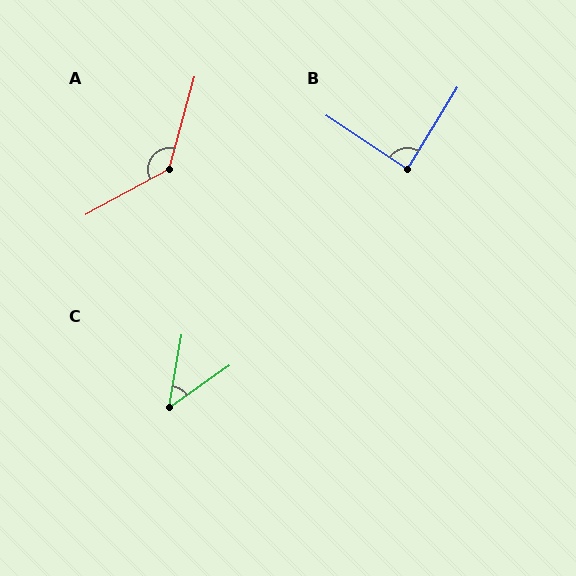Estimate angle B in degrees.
Approximately 88 degrees.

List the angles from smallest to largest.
C (45°), B (88°), A (134°).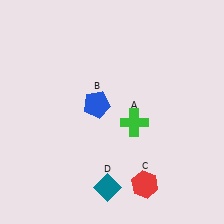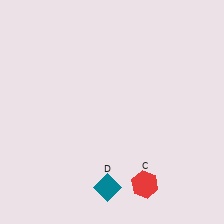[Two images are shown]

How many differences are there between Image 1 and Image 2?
There are 2 differences between the two images.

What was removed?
The green cross (A), the blue pentagon (B) were removed in Image 2.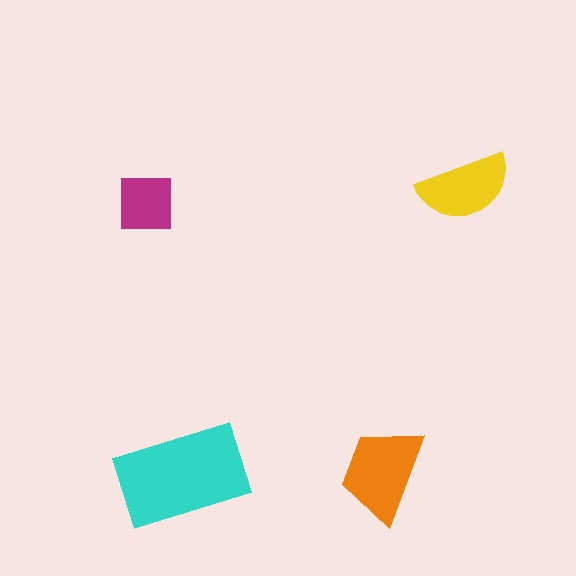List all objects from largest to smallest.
The cyan rectangle, the orange trapezoid, the yellow semicircle, the magenta square.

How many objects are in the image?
There are 4 objects in the image.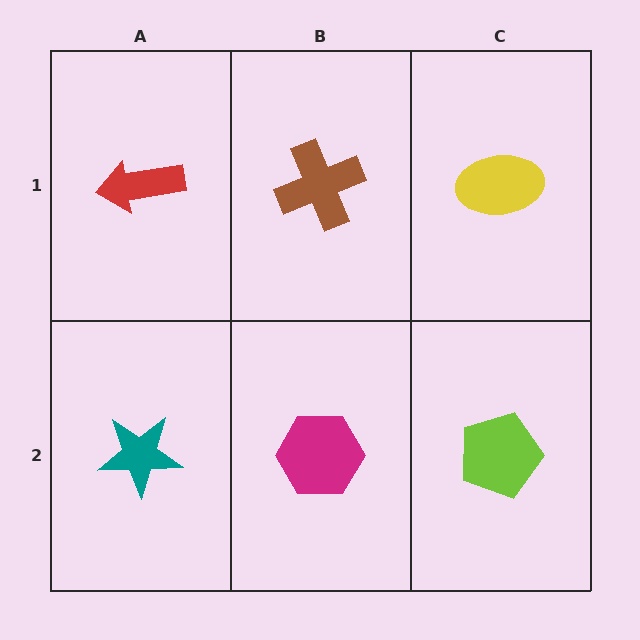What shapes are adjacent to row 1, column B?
A magenta hexagon (row 2, column B), a red arrow (row 1, column A), a yellow ellipse (row 1, column C).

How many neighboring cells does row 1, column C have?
2.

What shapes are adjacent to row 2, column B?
A brown cross (row 1, column B), a teal star (row 2, column A), a lime pentagon (row 2, column C).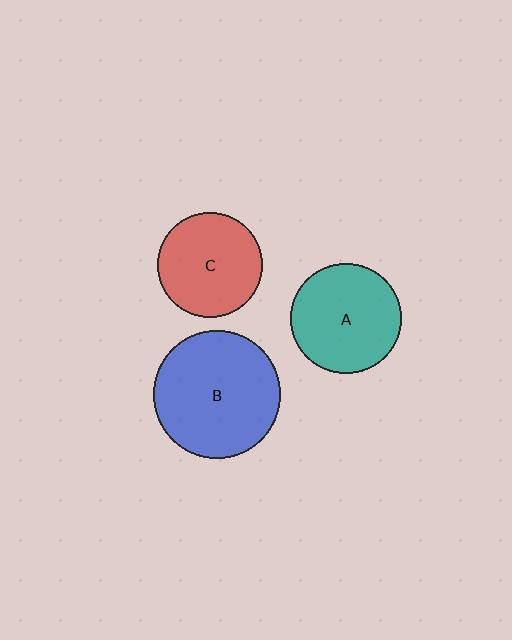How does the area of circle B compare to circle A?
Approximately 1.3 times.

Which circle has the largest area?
Circle B (blue).